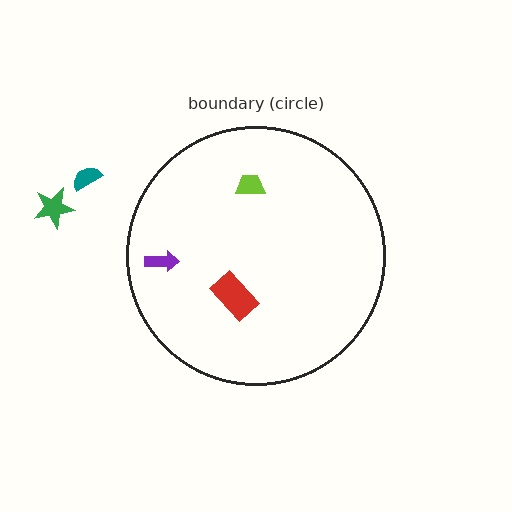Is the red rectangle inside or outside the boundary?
Inside.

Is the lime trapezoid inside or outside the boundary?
Inside.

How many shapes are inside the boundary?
3 inside, 2 outside.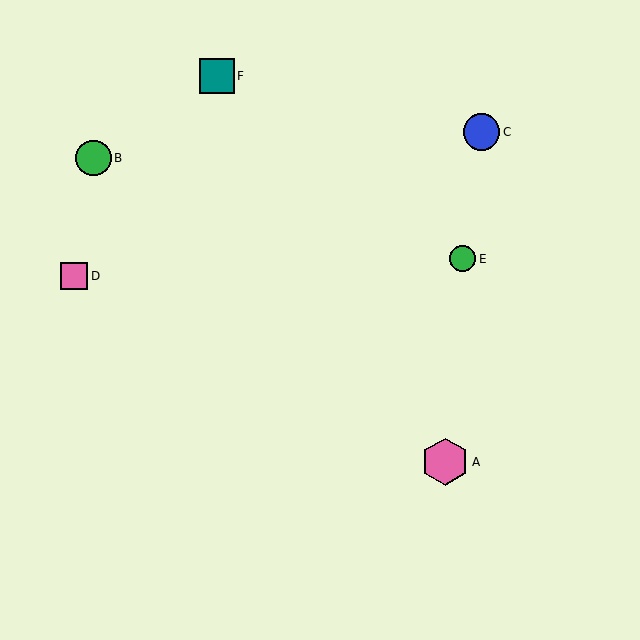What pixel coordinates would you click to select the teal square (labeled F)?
Click at (217, 76) to select the teal square F.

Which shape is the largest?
The pink hexagon (labeled A) is the largest.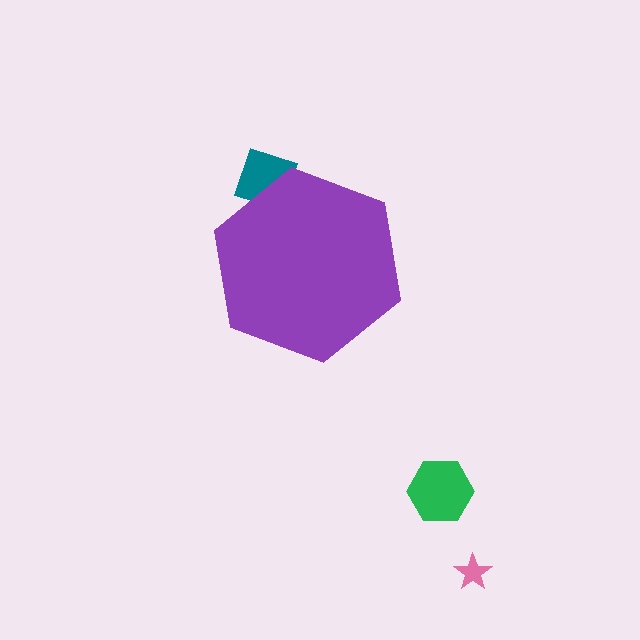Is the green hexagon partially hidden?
No, the green hexagon is fully visible.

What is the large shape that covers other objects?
A purple hexagon.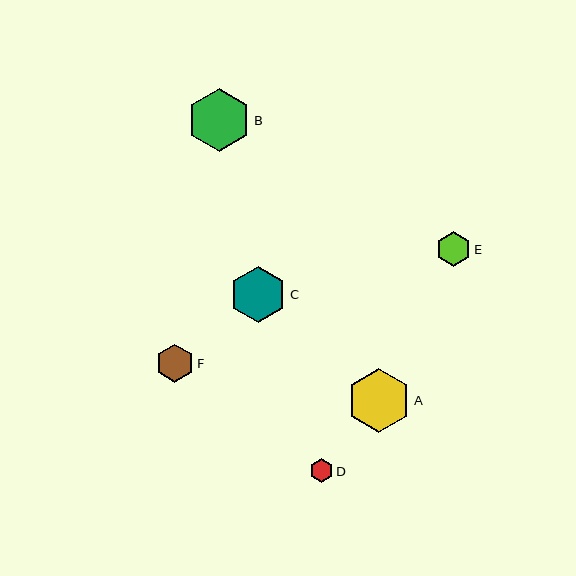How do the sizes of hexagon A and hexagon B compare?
Hexagon A and hexagon B are approximately the same size.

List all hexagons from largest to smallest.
From largest to smallest: A, B, C, F, E, D.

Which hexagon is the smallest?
Hexagon D is the smallest with a size of approximately 23 pixels.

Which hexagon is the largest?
Hexagon A is the largest with a size of approximately 64 pixels.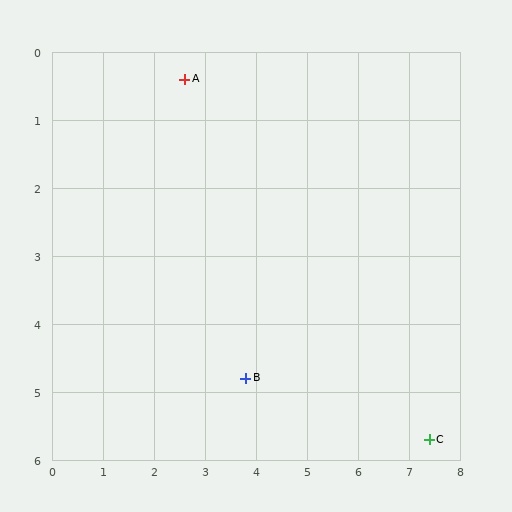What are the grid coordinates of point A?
Point A is at approximately (2.6, 0.4).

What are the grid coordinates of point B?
Point B is at approximately (3.8, 4.8).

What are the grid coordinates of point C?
Point C is at approximately (7.4, 5.7).